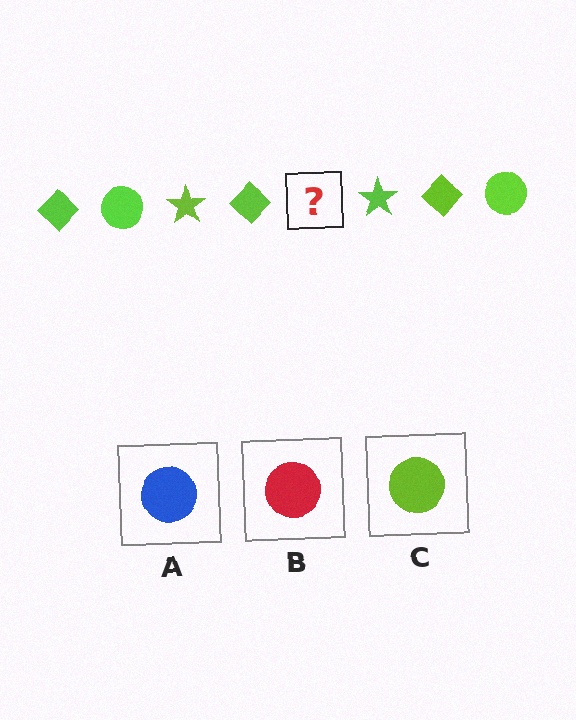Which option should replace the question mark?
Option C.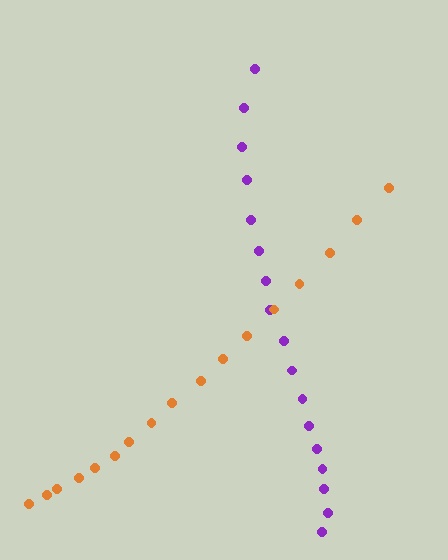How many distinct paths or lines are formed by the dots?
There are 2 distinct paths.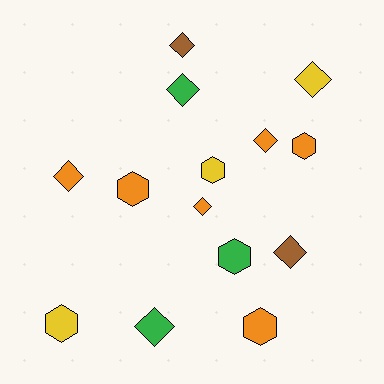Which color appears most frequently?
Orange, with 6 objects.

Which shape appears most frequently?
Diamond, with 8 objects.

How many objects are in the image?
There are 14 objects.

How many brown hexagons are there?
There are no brown hexagons.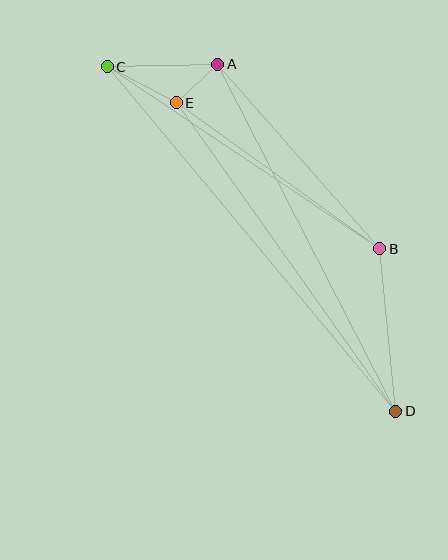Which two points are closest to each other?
Points A and E are closest to each other.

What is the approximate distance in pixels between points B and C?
The distance between B and C is approximately 328 pixels.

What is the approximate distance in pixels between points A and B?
The distance between A and B is approximately 246 pixels.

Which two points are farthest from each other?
Points C and D are farthest from each other.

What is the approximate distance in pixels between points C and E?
The distance between C and E is approximately 78 pixels.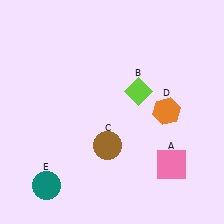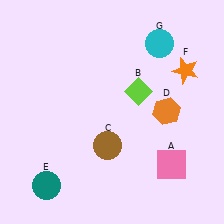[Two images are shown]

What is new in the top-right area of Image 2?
A cyan circle (G) was added in the top-right area of Image 2.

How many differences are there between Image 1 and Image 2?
There are 2 differences between the two images.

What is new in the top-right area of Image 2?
An orange star (F) was added in the top-right area of Image 2.